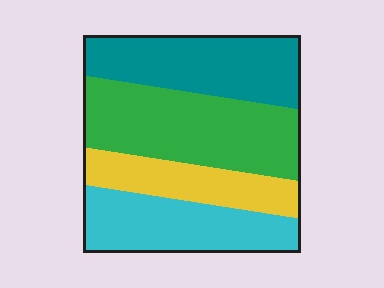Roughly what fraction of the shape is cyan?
Cyan covers about 25% of the shape.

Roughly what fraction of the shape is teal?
Teal takes up about one quarter (1/4) of the shape.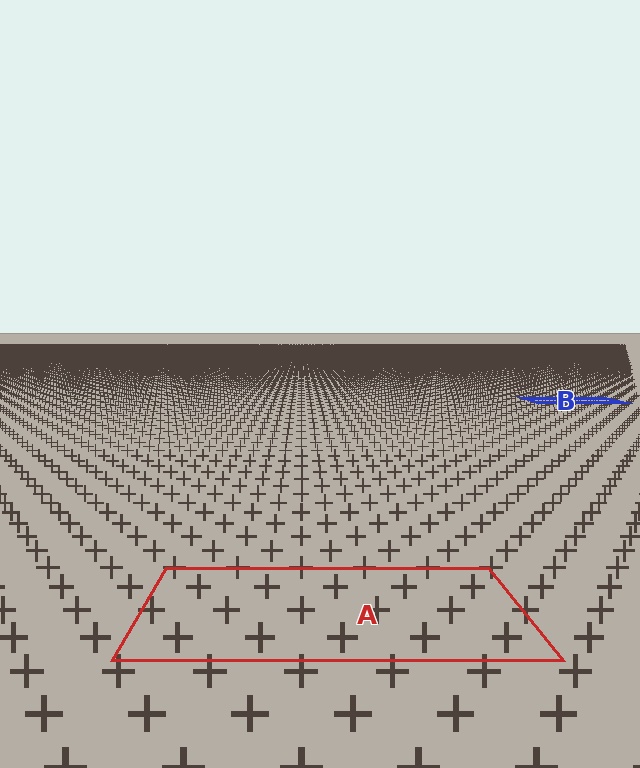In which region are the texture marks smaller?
The texture marks are smaller in region B, because it is farther away.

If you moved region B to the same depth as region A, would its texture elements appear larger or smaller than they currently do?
They would appear larger. At a closer depth, the same texture elements are projected at a bigger on-screen size.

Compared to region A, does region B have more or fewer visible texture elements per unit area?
Region B has more texture elements per unit area — they are packed more densely because it is farther away.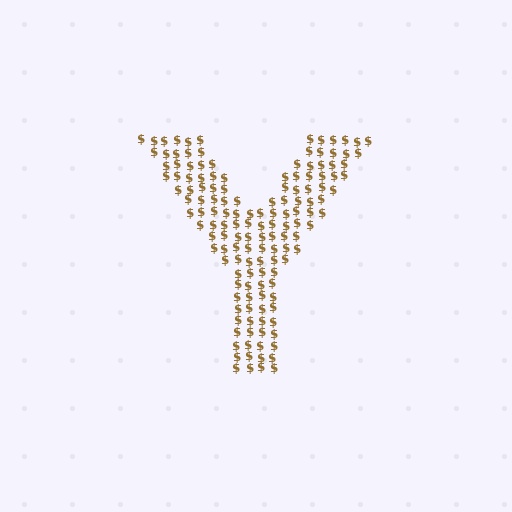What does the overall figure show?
The overall figure shows the letter Y.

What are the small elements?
The small elements are dollar signs.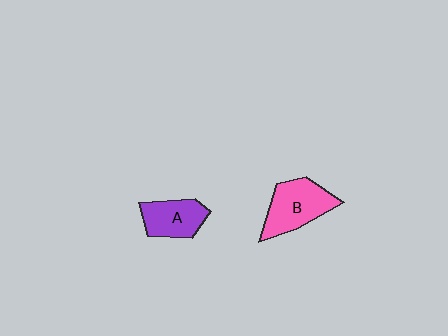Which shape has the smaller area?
Shape A (purple).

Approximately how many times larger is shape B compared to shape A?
Approximately 1.3 times.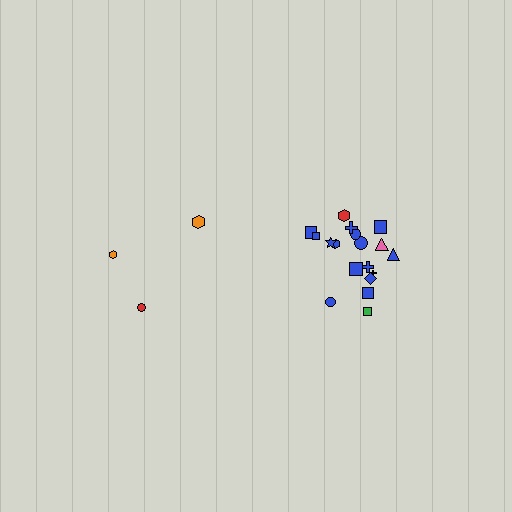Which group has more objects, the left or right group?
The right group.